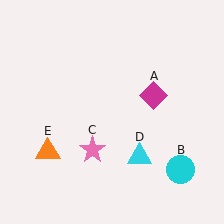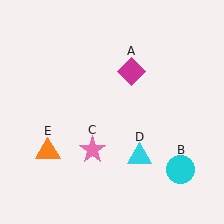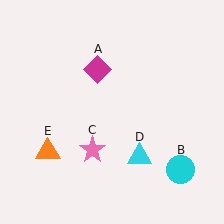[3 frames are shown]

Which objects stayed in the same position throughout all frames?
Cyan circle (object B) and pink star (object C) and cyan triangle (object D) and orange triangle (object E) remained stationary.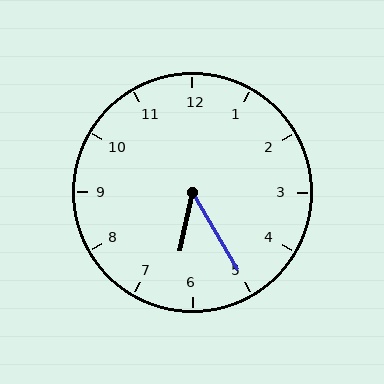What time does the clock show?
6:25.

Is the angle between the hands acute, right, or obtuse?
It is acute.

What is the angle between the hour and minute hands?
Approximately 42 degrees.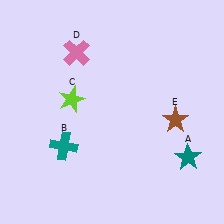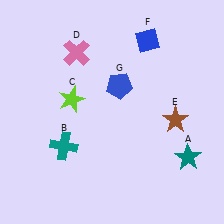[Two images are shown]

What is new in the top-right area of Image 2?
A blue diamond (F) was added in the top-right area of Image 2.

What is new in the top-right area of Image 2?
A blue pentagon (G) was added in the top-right area of Image 2.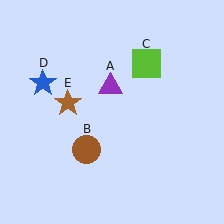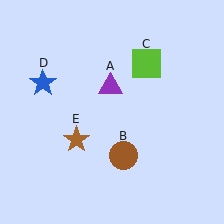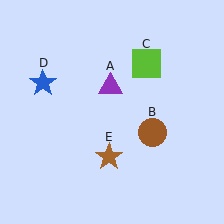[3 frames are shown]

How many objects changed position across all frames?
2 objects changed position: brown circle (object B), brown star (object E).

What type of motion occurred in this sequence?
The brown circle (object B), brown star (object E) rotated counterclockwise around the center of the scene.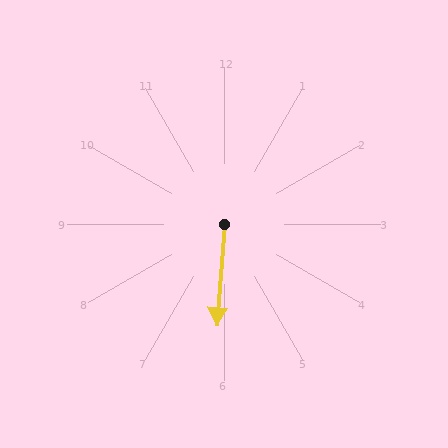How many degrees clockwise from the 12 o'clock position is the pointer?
Approximately 184 degrees.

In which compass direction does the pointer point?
South.